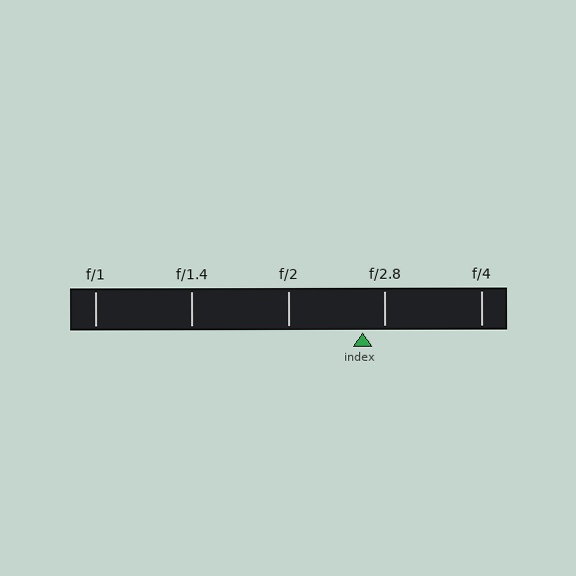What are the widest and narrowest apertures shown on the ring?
The widest aperture shown is f/1 and the narrowest is f/4.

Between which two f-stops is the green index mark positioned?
The index mark is between f/2 and f/2.8.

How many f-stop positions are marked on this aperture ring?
There are 5 f-stop positions marked.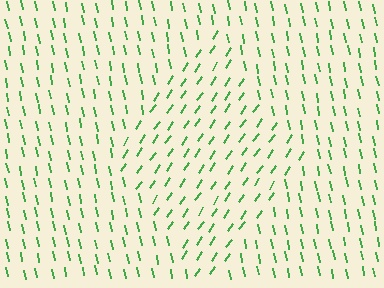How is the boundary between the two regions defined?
The boundary is defined purely by a change in line orientation (approximately 45 degrees difference). All lines are the same color and thickness.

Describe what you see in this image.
The image is filled with small green line segments. A diamond region in the image has lines oriented differently from the surrounding lines, creating a visible texture boundary.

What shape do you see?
I see a diamond.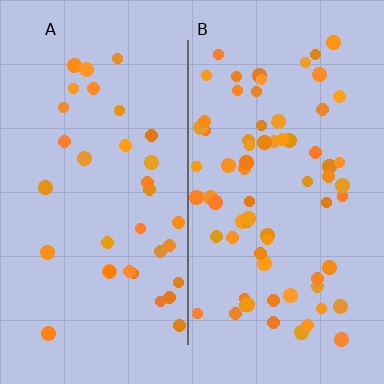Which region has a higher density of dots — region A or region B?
B (the right).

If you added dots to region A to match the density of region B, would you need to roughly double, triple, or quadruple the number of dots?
Approximately double.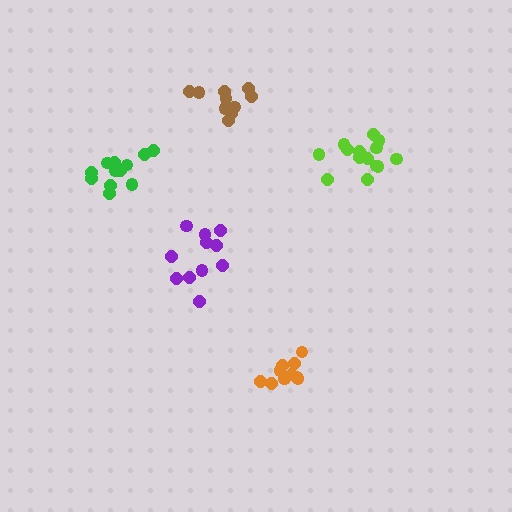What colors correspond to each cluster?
The clusters are colored: brown, purple, orange, lime, green.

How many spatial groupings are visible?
There are 5 spatial groupings.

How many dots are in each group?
Group 1: 11 dots, Group 2: 11 dots, Group 3: 10 dots, Group 4: 15 dots, Group 5: 12 dots (59 total).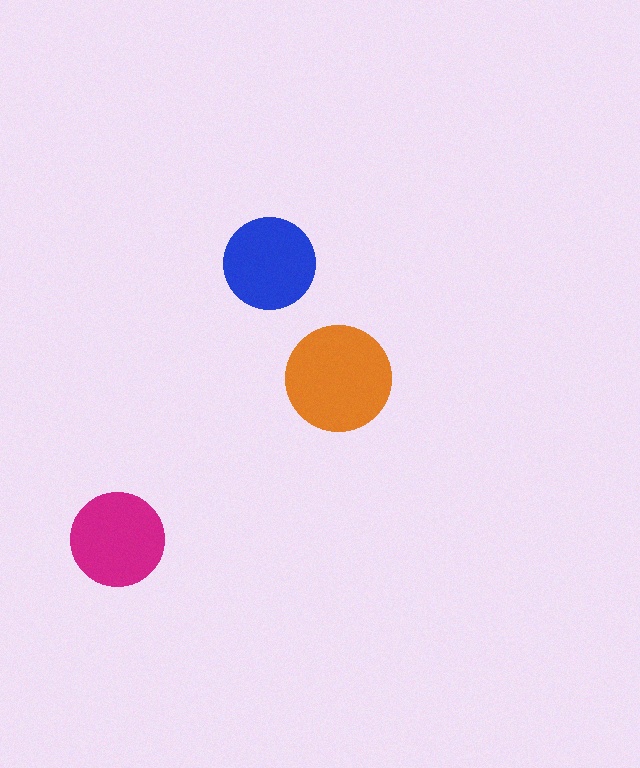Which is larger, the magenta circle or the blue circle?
The magenta one.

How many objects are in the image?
There are 3 objects in the image.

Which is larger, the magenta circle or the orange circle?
The orange one.